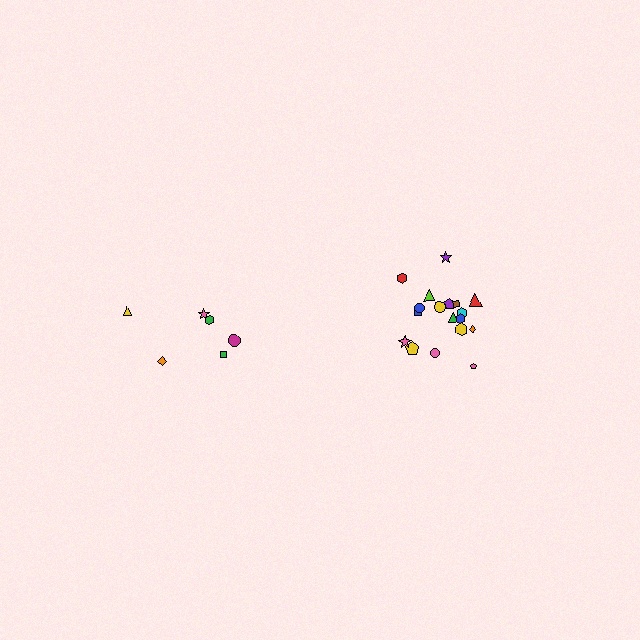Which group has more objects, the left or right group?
The right group.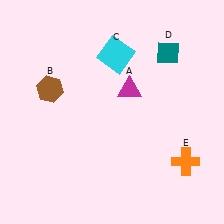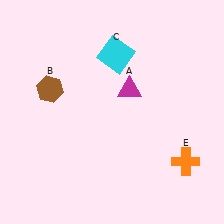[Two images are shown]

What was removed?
The teal diamond (D) was removed in Image 2.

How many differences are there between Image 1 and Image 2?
There is 1 difference between the two images.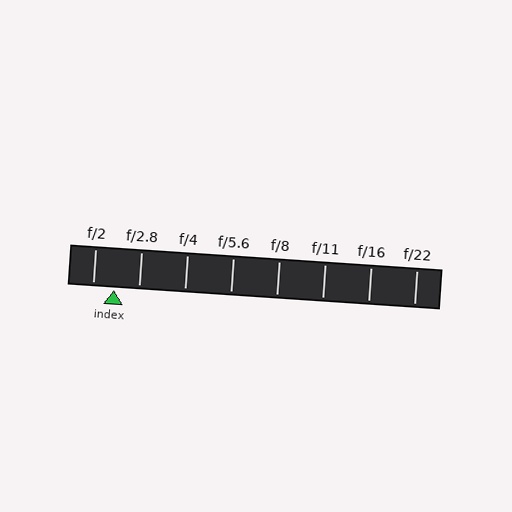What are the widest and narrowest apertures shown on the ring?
The widest aperture shown is f/2 and the narrowest is f/22.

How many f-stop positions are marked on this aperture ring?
There are 8 f-stop positions marked.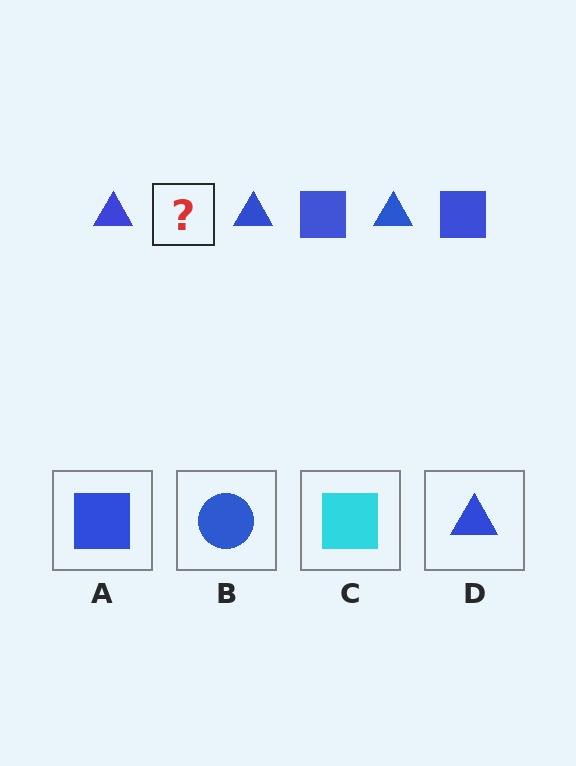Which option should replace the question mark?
Option A.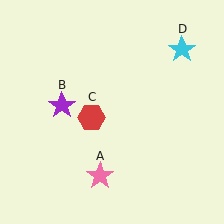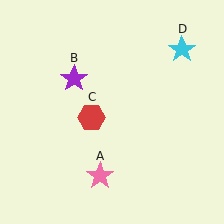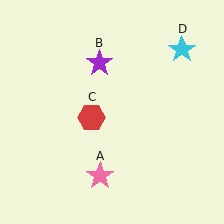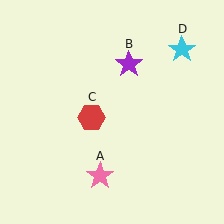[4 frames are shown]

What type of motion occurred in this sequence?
The purple star (object B) rotated clockwise around the center of the scene.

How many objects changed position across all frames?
1 object changed position: purple star (object B).